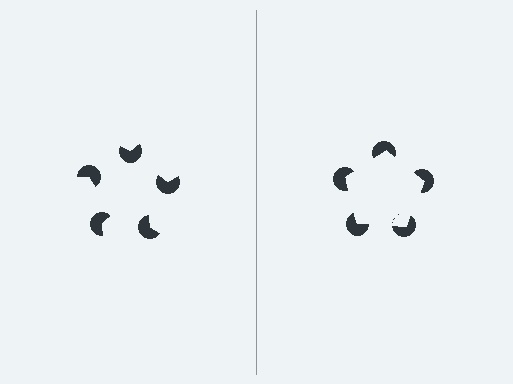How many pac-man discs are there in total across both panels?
10 — 5 on each side.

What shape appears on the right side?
An illusory pentagon.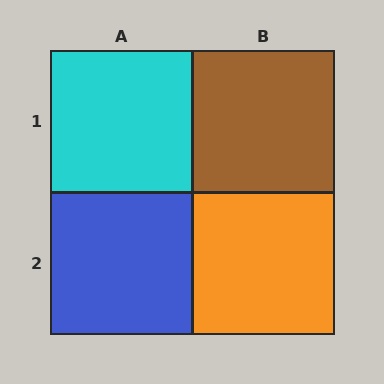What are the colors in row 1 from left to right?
Cyan, brown.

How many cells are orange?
1 cell is orange.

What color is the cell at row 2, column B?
Orange.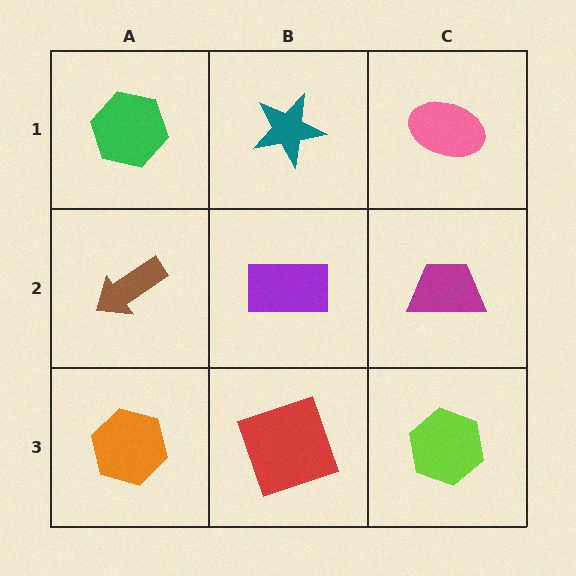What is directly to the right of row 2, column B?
A magenta trapezoid.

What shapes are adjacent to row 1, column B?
A purple rectangle (row 2, column B), a green hexagon (row 1, column A), a pink ellipse (row 1, column C).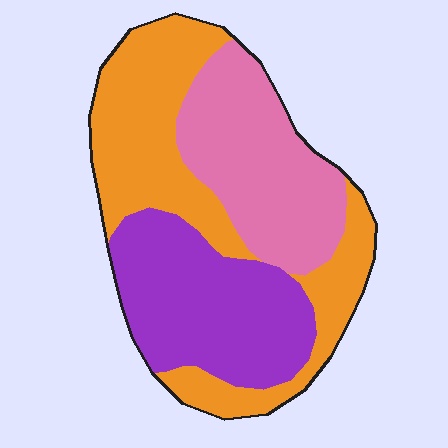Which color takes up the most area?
Orange, at roughly 40%.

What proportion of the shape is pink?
Pink covers about 30% of the shape.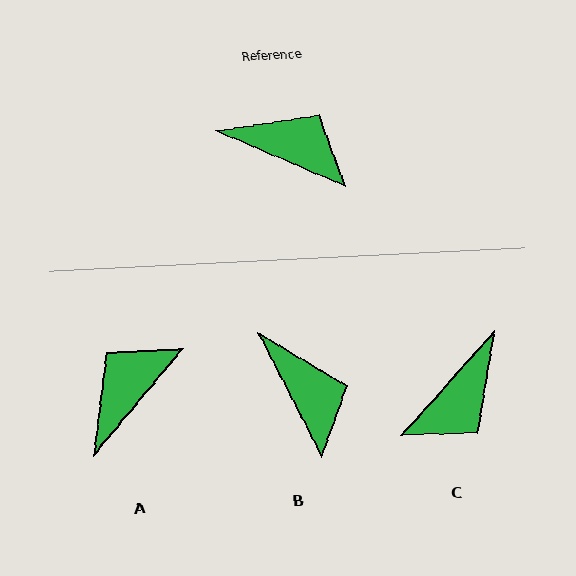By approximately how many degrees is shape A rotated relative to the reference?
Approximately 73 degrees counter-clockwise.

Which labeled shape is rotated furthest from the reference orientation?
C, about 109 degrees away.